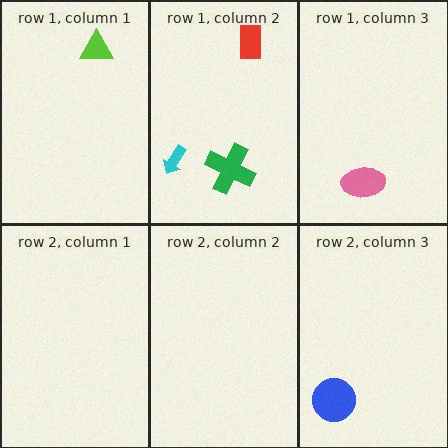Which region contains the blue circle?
The row 2, column 3 region.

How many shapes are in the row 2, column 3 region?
1.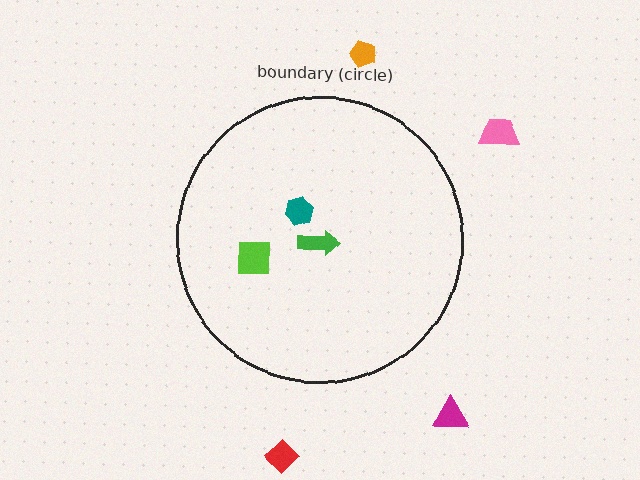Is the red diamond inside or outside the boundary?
Outside.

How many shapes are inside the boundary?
3 inside, 4 outside.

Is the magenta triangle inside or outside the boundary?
Outside.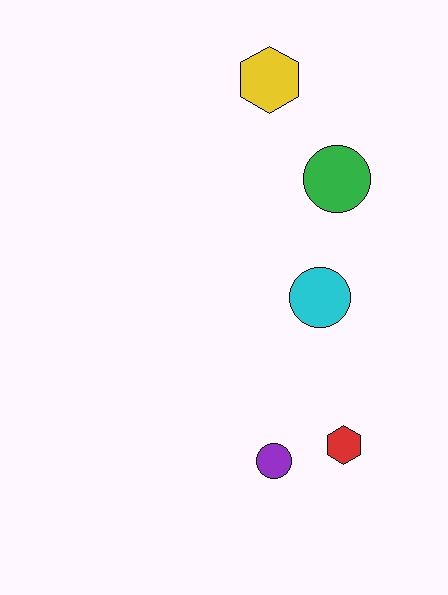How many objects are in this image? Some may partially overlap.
There are 5 objects.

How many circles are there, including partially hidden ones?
There are 3 circles.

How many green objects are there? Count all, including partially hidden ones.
There is 1 green object.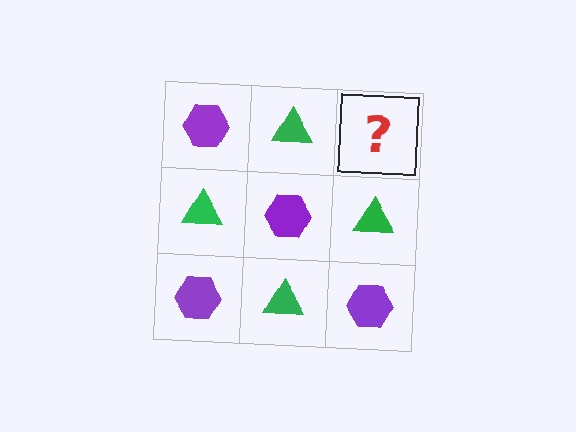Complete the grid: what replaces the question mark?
The question mark should be replaced with a purple hexagon.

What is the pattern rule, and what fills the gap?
The rule is that it alternates purple hexagon and green triangle in a checkerboard pattern. The gap should be filled with a purple hexagon.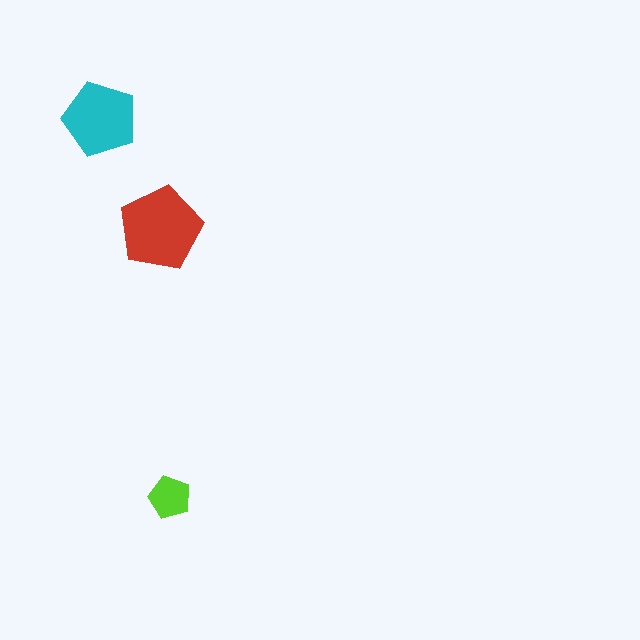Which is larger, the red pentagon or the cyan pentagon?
The red one.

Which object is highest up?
The cyan pentagon is topmost.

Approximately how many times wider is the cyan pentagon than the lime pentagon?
About 1.5 times wider.